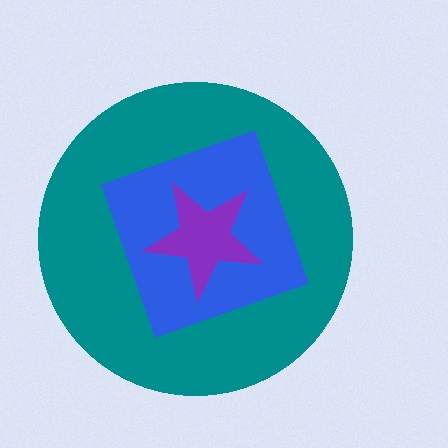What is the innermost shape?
The purple star.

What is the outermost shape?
The teal circle.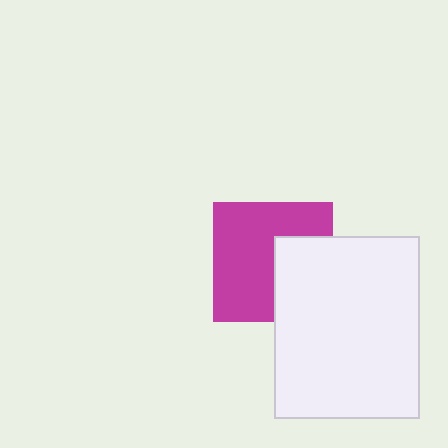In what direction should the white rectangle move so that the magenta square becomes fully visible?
The white rectangle should move right. That is the shortest direction to clear the overlap and leave the magenta square fully visible.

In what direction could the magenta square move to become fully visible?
The magenta square could move left. That would shift it out from behind the white rectangle entirely.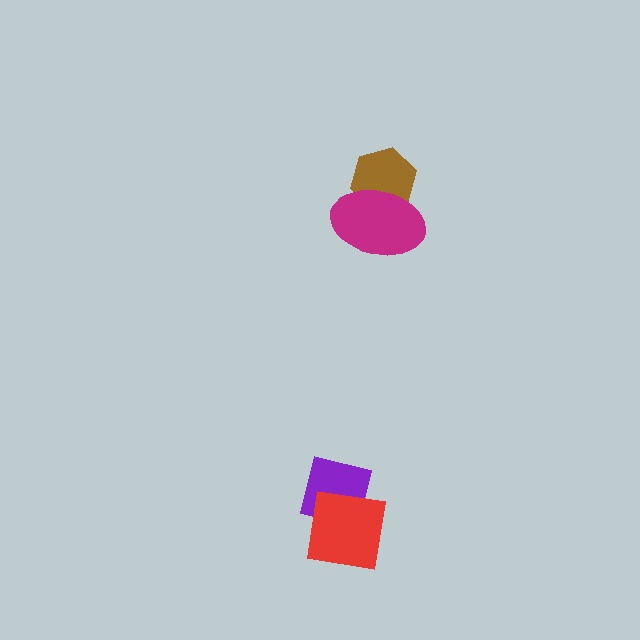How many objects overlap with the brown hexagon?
1 object overlaps with the brown hexagon.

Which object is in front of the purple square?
The red square is in front of the purple square.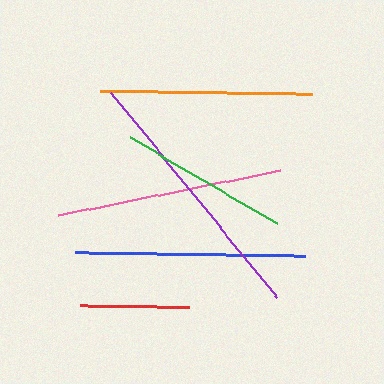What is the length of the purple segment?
The purple segment is approximately 264 pixels long.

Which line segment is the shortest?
The red line is the shortest at approximately 109 pixels.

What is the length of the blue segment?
The blue segment is approximately 230 pixels long.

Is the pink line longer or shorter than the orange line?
The pink line is longer than the orange line.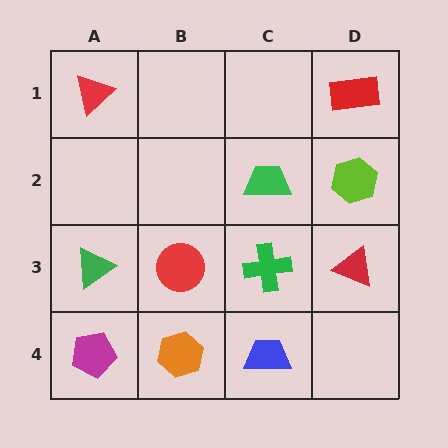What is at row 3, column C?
A green cross.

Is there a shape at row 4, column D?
No, that cell is empty.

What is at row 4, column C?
A blue trapezoid.